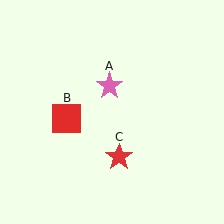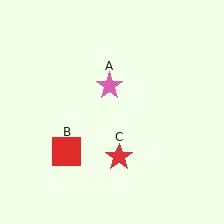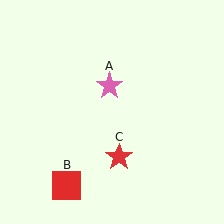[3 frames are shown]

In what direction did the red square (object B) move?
The red square (object B) moved down.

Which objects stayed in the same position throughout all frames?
Pink star (object A) and red star (object C) remained stationary.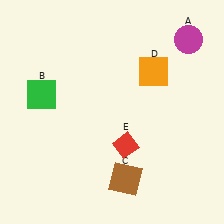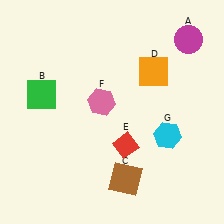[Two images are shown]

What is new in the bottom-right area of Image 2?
A cyan hexagon (G) was added in the bottom-right area of Image 2.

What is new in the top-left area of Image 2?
A pink hexagon (F) was added in the top-left area of Image 2.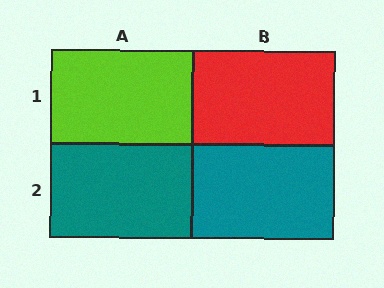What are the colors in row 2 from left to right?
Teal, teal.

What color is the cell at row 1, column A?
Lime.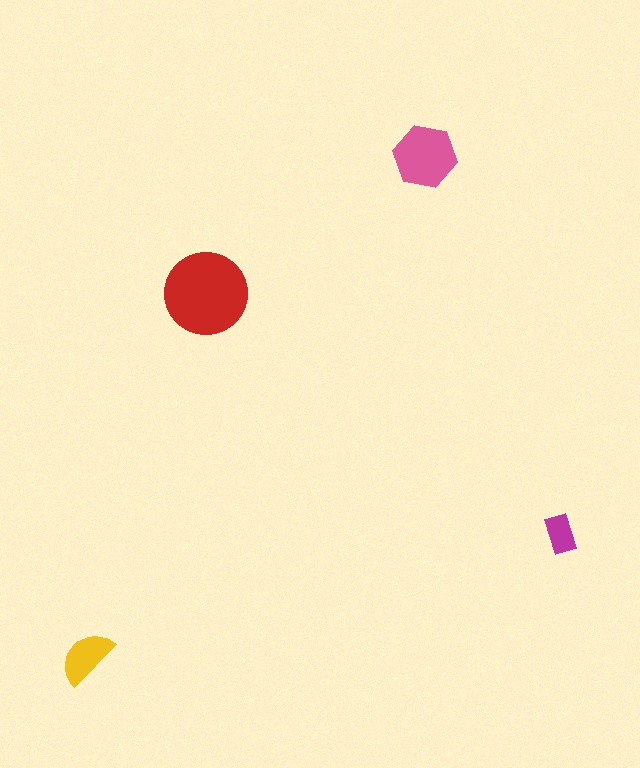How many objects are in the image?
There are 4 objects in the image.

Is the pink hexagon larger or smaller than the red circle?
Smaller.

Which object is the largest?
The red circle.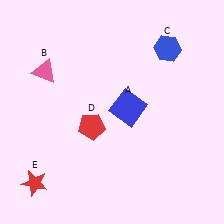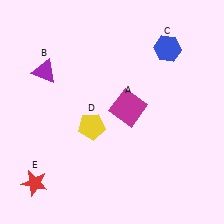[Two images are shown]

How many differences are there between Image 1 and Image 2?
There are 3 differences between the two images.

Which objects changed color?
A changed from blue to magenta. B changed from pink to purple. D changed from red to yellow.